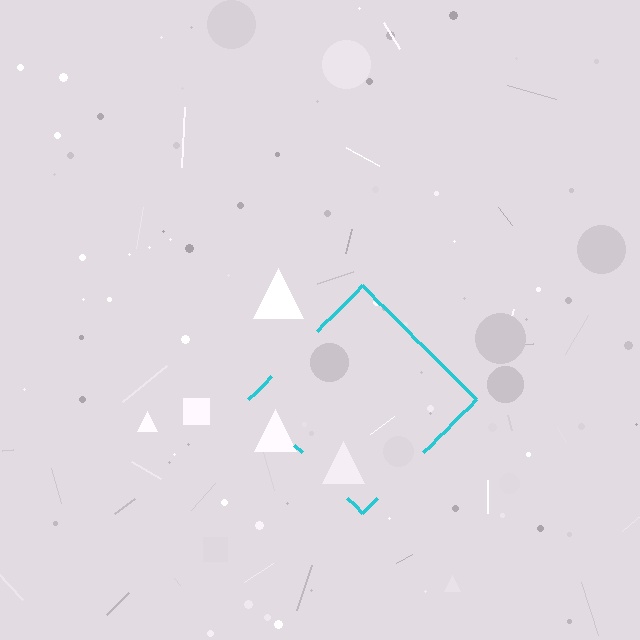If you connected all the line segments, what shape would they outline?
They would outline a diamond.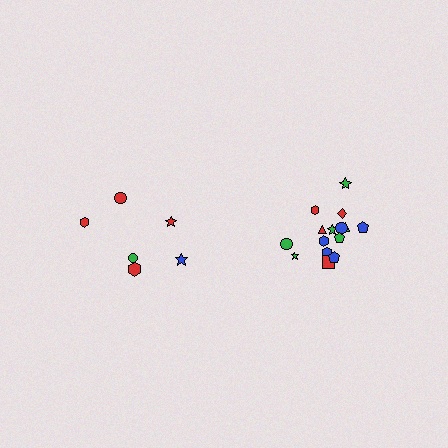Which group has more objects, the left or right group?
The right group.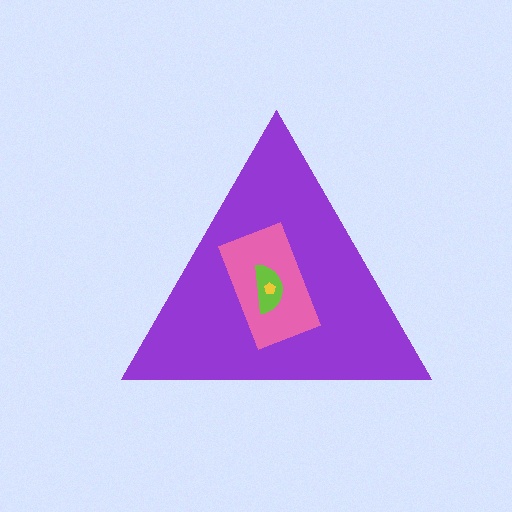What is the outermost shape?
The purple triangle.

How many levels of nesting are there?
4.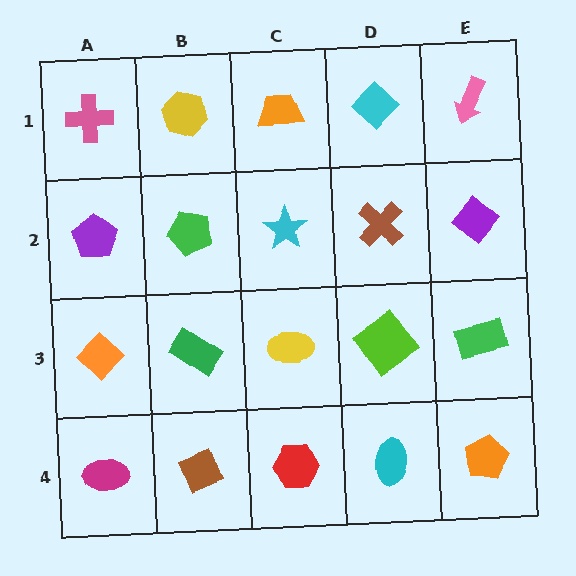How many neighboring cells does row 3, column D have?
4.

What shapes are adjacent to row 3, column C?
A cyan star (row 2, column C), a red hexagon (row 4, column C), a green rectangle (row 3, column B), a lime diamond (row 3, column D).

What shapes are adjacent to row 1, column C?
A cyan star (row 2, column C), a yellow hexagon (row 1, column B), a cyan diamond (row 1, column D).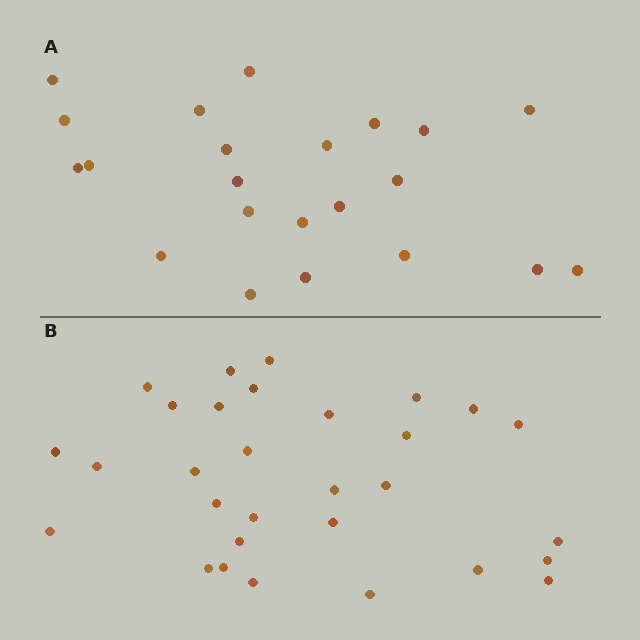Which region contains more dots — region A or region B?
Region B (the bottom region) has more dots.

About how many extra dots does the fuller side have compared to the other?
Region B has roughly 8 or so more dots than region A.